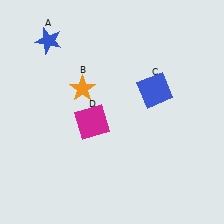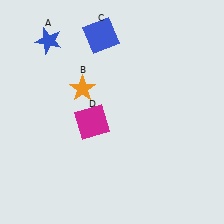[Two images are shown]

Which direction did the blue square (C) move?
The blue square (C) moved up.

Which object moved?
The blue square (C) moved up.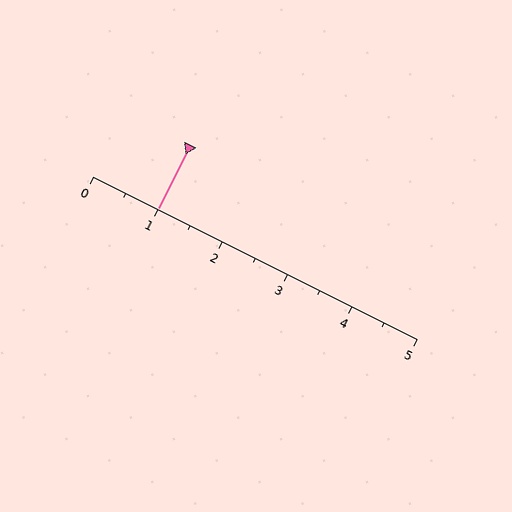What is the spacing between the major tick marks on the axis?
The major ticks are spaced 1 apart.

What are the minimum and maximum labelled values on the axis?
The axis runs from 0 to 5.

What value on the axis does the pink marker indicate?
The marker indicates approximately 1.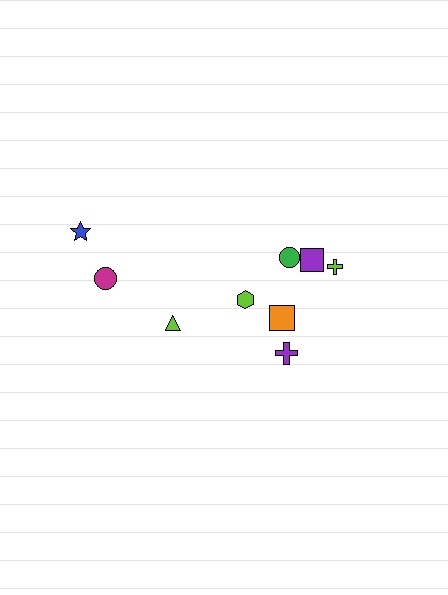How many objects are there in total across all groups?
There are 9 objects.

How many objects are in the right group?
There are 6 objects.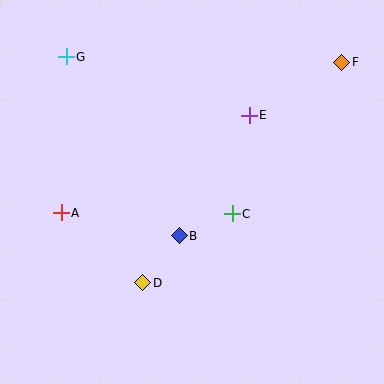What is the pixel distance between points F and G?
The distance between F and G is 276 pixels.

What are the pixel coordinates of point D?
Point D is at (143, 283).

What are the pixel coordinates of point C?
Point C is at (232, 214).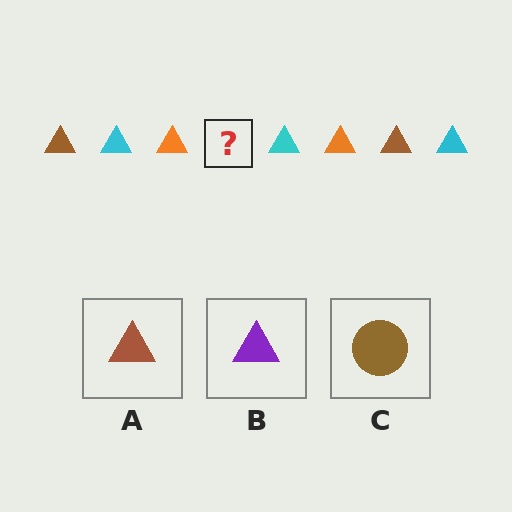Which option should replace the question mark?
Option A.